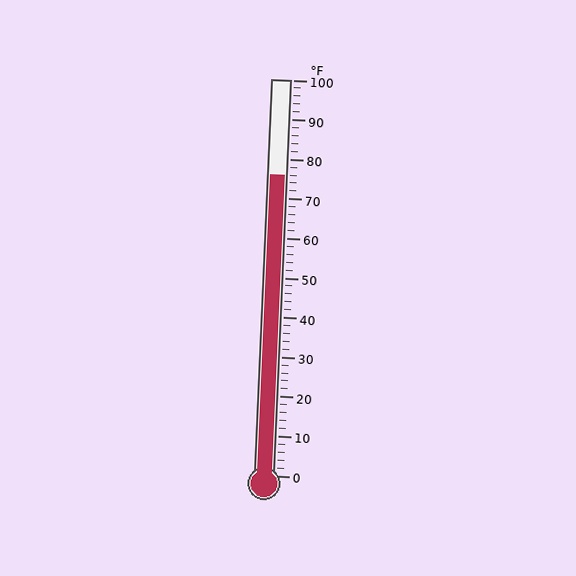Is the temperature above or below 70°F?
The temperature is above 70°F.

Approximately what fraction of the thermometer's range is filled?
The thermometer is filled to approximately 75% of its range.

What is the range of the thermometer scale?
The thermometer scale ranges from 0°F to 100°F.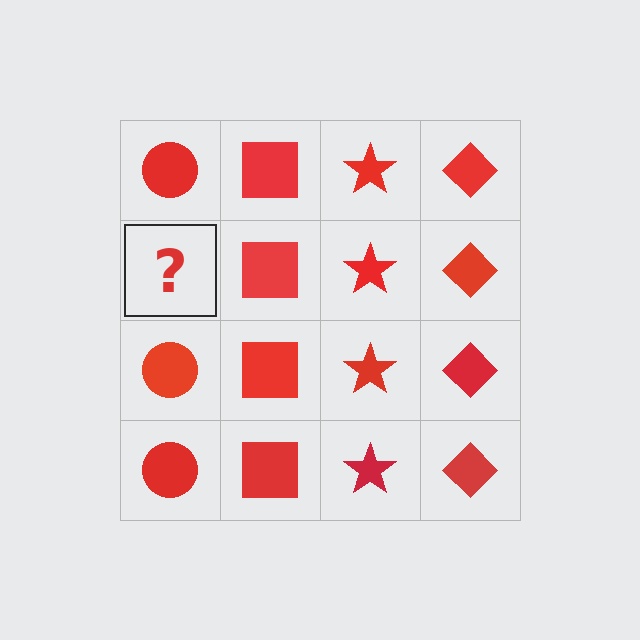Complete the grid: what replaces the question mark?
The question mark should be replaced with a red circle.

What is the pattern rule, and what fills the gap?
The rule is that each column has a consistent shape. The gap should be filled with a red circle.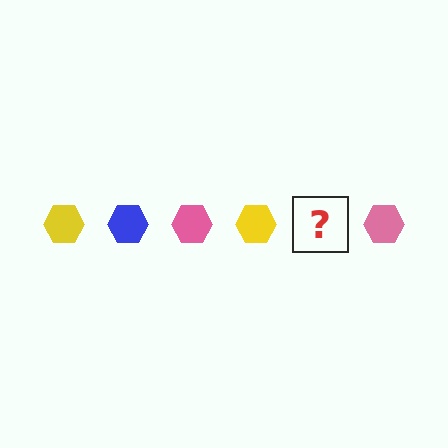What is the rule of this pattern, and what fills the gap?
The rule is that the pattern cycles through yellow, blue, pink hexagons. The gap should be filled with a blue hexagon.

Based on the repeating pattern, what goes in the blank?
The blank should be a blue hexagon.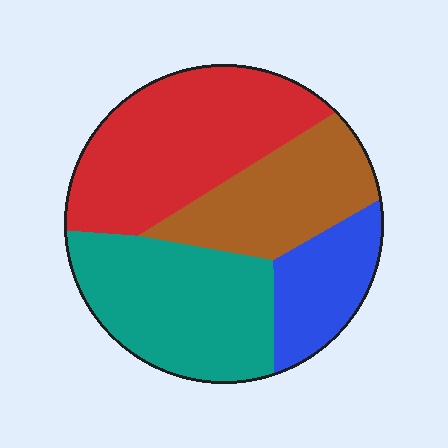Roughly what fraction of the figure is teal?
Teal takes up about one third (1/3) of the figure.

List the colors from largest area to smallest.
From largest to smallest: red, teal, brown, blue.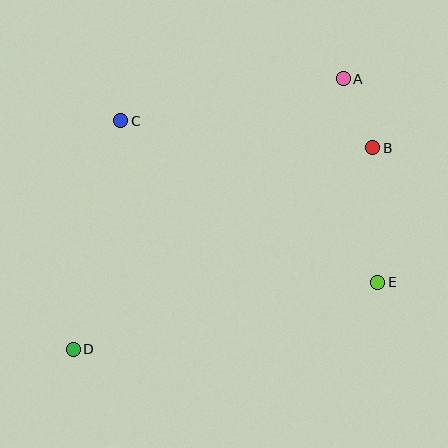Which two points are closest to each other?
Points A and B are closest to each other.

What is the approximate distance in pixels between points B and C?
The distance between B and C is approximately 253 pixels.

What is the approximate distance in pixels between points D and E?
The distance between D and E is approximately 312 pixels.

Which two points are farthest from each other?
Points A and D are farthest from each other.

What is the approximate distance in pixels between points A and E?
The distance between A and E is approximately 206 pixels.